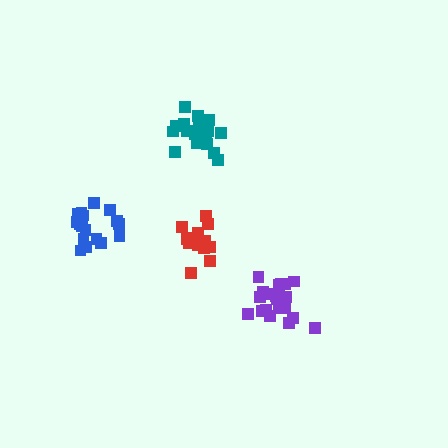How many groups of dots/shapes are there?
There are 4 groups.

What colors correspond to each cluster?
The clusters are colored: purple, teal, red, blue.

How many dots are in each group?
Group 1: 21 dots, Group 2: 18 dots, Group 3: 15 dots, Group 4: 18 dots (72 total).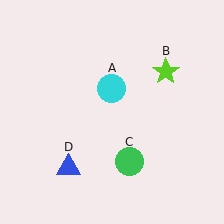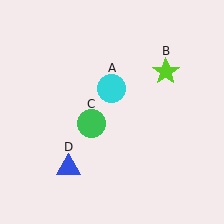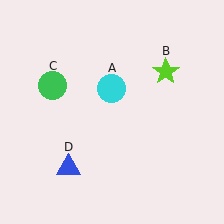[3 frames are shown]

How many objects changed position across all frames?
1 object changed position: green circle (object C).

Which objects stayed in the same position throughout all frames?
Cyan circle (object A) and lime star (object B) and blue triangle (object D) remained stationary.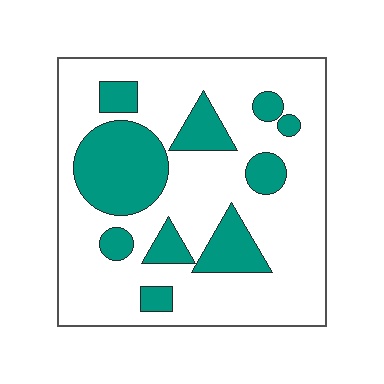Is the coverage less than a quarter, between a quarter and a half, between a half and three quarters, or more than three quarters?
Between a quarter and a half.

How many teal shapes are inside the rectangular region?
10.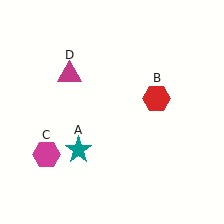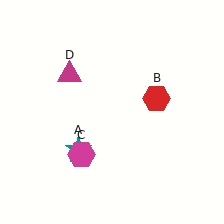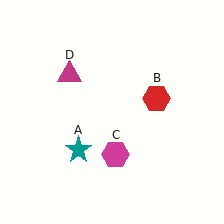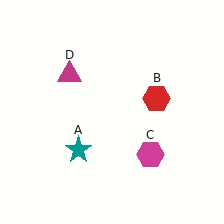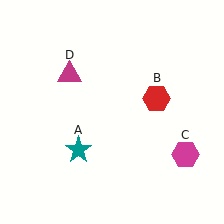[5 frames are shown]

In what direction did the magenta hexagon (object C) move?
The magenta hexagon (object C) moved right.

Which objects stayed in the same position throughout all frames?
Teal star (object A) and red hexagon (object B) and magenta triangle (object D) remained stationary.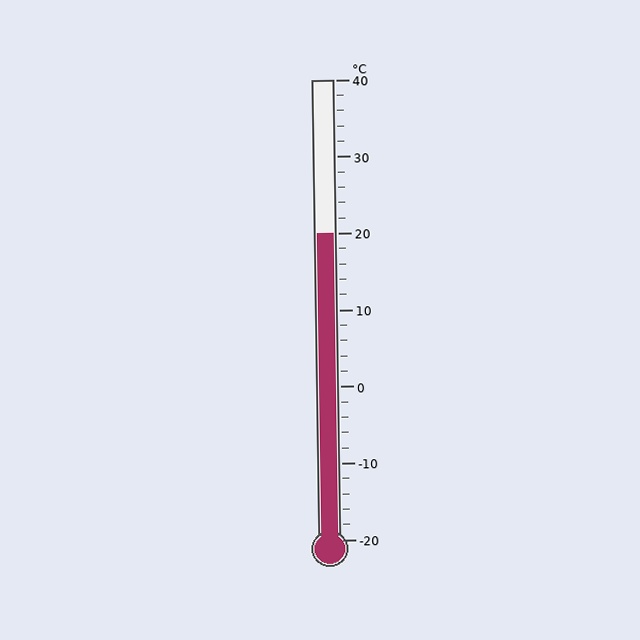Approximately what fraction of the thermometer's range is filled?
The thermometer is filled to approximately 65% of its range.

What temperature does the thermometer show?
The thermometer shows approximately 20°C.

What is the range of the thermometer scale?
The thermometer scale ranges from -20°C to 40°C.